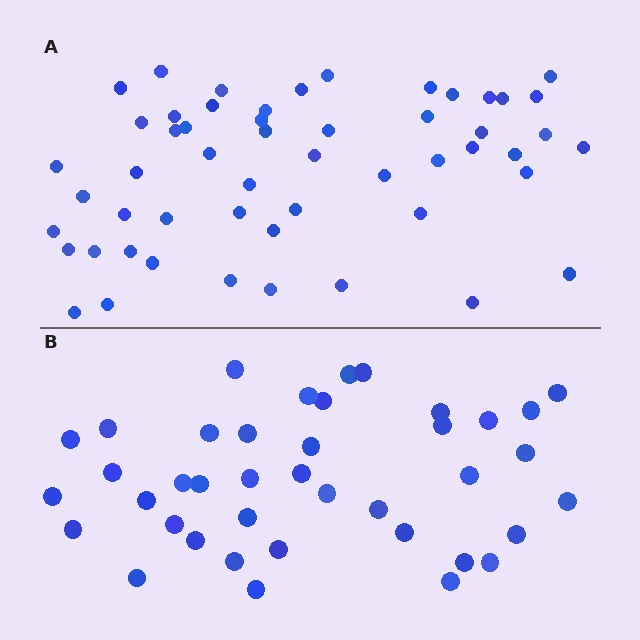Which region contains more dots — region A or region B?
Region A (the top region) has more dots.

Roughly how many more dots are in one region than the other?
Region A has approximately 15 more dots than region B.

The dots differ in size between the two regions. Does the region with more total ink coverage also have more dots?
No. Region B has more total ink coverage because its dots are larger, but region A actually contains more individual dots. Total area can be misleading — the number of items is what matters here.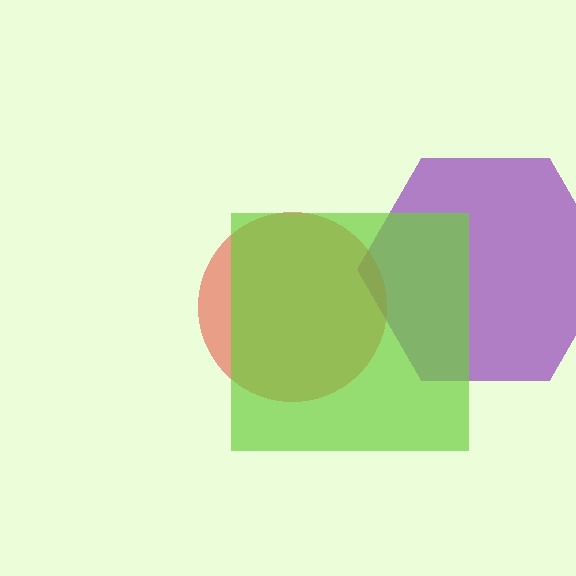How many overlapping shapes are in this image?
There are 3 overlapping shapes in the image.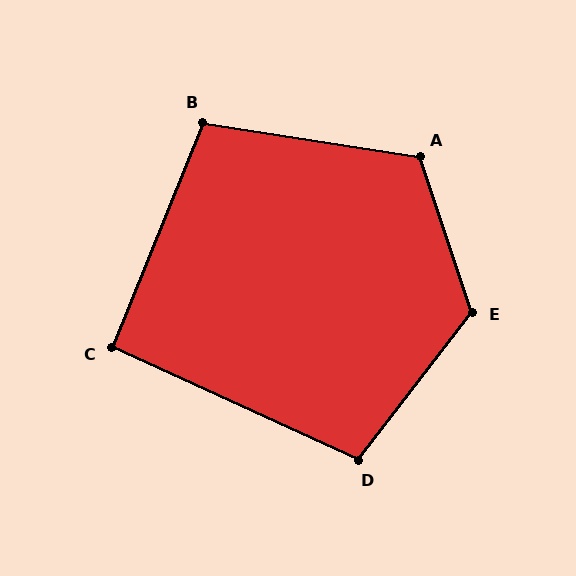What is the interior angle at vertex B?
Approximately 103 degrees (obtuse).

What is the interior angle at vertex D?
Approximately 103 degrees (obtuse).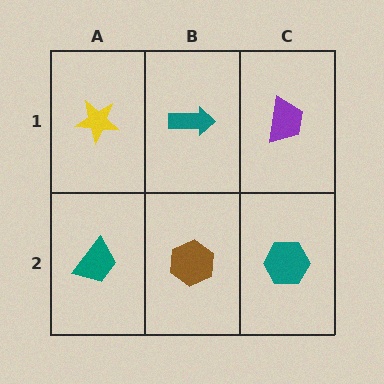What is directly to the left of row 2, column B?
A teal trapezoid.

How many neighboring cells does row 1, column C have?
2.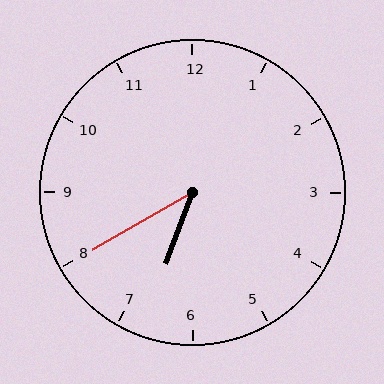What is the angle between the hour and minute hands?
Approximately 40 degrees.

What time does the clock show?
6:40.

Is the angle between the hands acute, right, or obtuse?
It is acute.